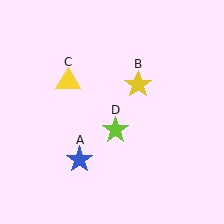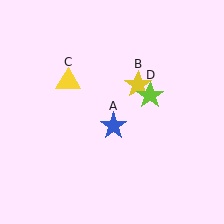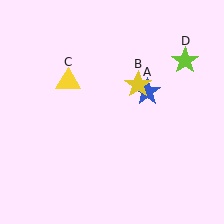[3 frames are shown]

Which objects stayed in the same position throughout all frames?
Yellow star (object B) and yellow triangle (object C) remained stationary.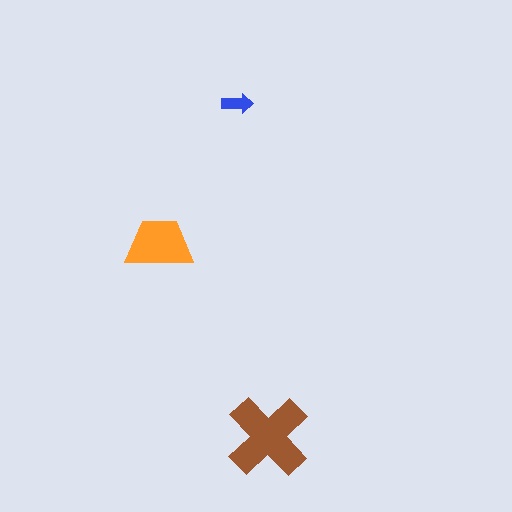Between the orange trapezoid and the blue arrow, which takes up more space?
The orange trapezoid.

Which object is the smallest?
The blue arrow.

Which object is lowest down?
The brown cross is bottommost.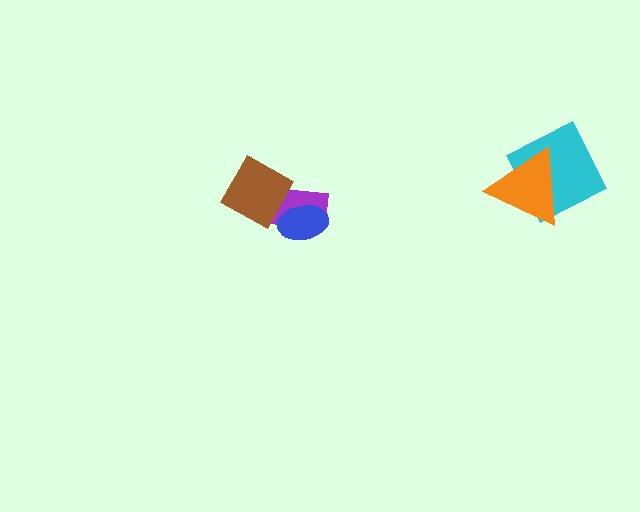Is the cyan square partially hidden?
Yes, it is partially covered by another shape.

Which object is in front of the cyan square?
The orange triangle is in front of the cyan square.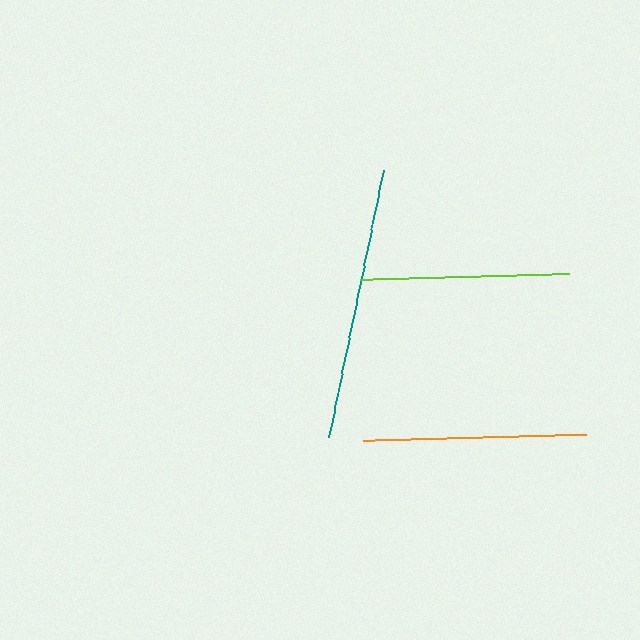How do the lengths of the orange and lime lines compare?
The orange and lime lines are approximately the same length.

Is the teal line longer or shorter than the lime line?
The teal line is longer than the lime line.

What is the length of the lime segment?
The lime segment is approximately 209 pixels long.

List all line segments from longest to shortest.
From longest to shortest: teal, orange, lime.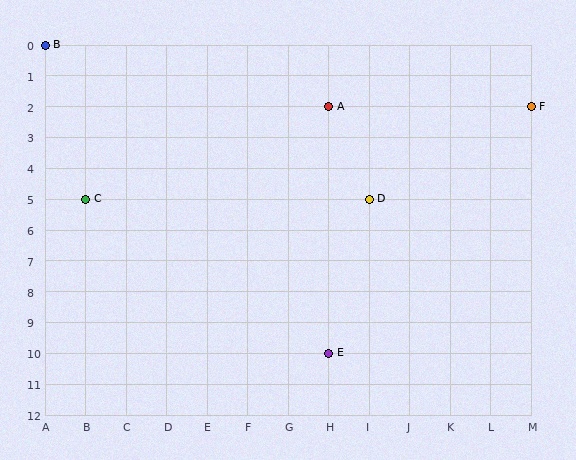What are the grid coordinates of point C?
Point C is at grid coordinates (B, 5).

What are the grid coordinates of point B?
Point B is at grid coordinates (A, 0).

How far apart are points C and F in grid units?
Points C and F are 11 columns and 3 rows apart (about 11.4 grid units diagonally).